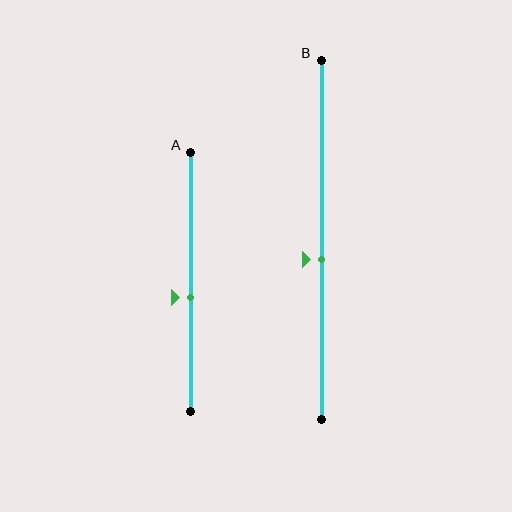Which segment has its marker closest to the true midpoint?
Segment B has its marker closest to the true midpoint.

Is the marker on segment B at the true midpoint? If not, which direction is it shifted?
No, the marker on segment B is shifted downward by about 6% of the segment length.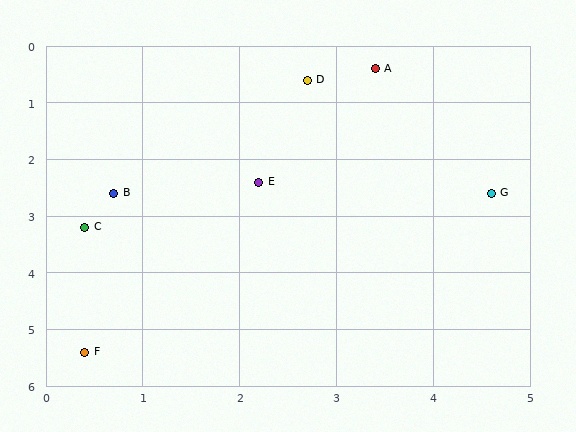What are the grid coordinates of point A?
Point A is at approximately (3.4, 0.4).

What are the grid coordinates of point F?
Point F is at approximately (0.4, 5.4).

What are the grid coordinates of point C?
Point C is at approximately (0.4, 3.2).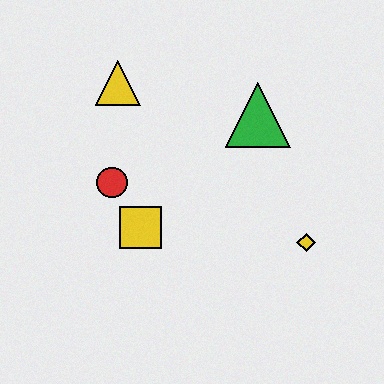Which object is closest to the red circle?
The yellow square is closest to the red circle.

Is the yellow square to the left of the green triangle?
Yes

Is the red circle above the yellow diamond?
Yes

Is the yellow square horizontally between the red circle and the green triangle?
Yes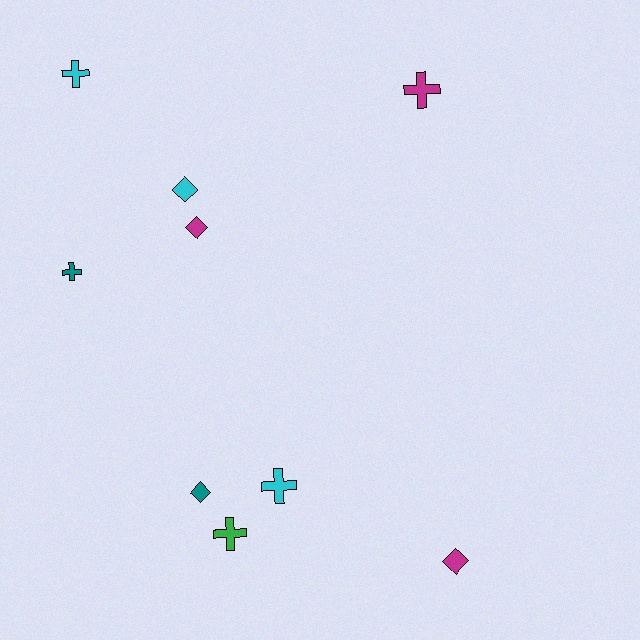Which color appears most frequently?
Cyan, with 3 objects.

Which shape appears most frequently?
Cross, with 5 objects.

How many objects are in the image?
There are 9 objects.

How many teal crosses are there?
There is 1 teal cross.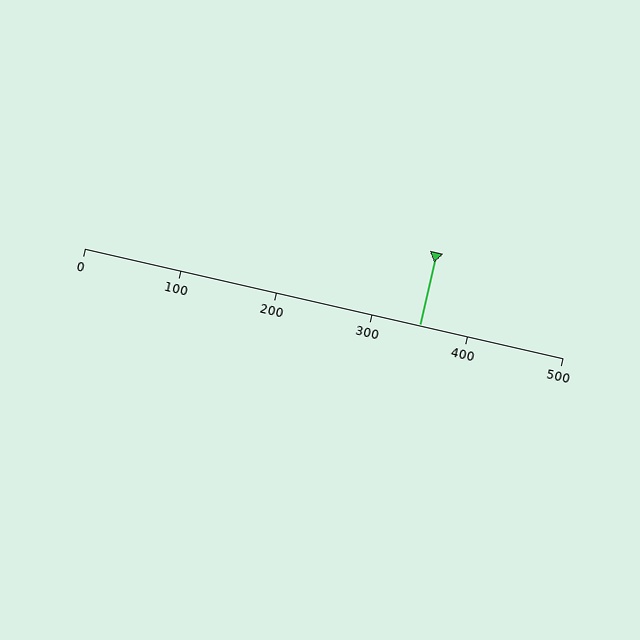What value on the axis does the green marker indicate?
The marker indicates approximately 350.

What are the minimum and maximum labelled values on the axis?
The axis runs from 0 to 500.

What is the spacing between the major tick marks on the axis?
The major ticks are spaced 100 apart.